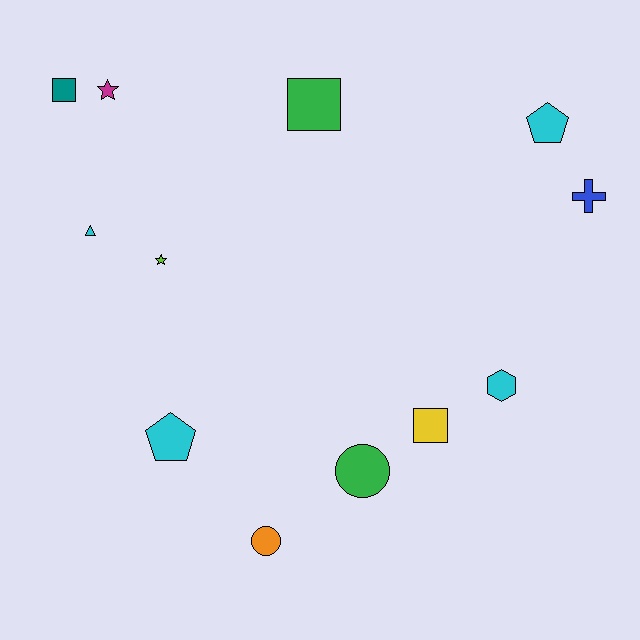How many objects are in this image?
There are 12 objects.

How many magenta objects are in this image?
There is 1 magenta object.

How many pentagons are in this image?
There are 2 pentagons.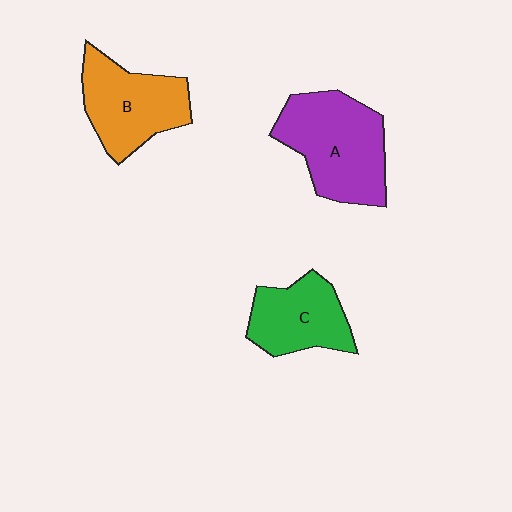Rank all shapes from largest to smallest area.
From largest to smallest: A (purple), B (orange), C (green).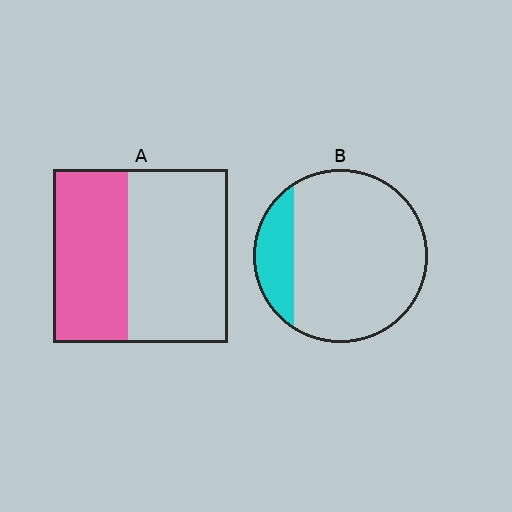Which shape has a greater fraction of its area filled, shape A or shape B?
Shape A.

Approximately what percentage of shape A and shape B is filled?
A is approximately 45% and B is approximately 20%.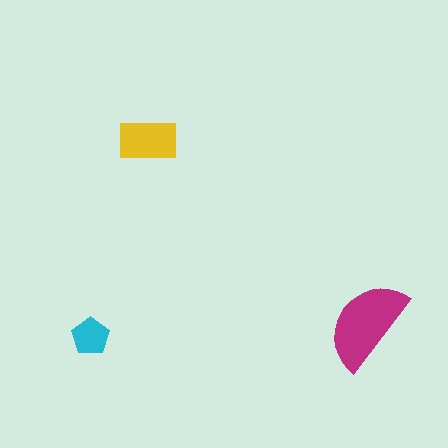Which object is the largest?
The magenta semicircle.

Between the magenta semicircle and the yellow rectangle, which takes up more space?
The magenta semicircle.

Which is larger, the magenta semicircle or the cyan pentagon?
The magenta semicircle.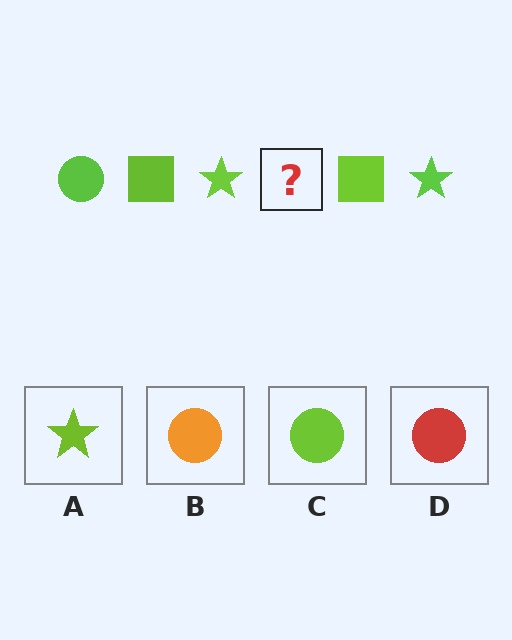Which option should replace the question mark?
Option C.